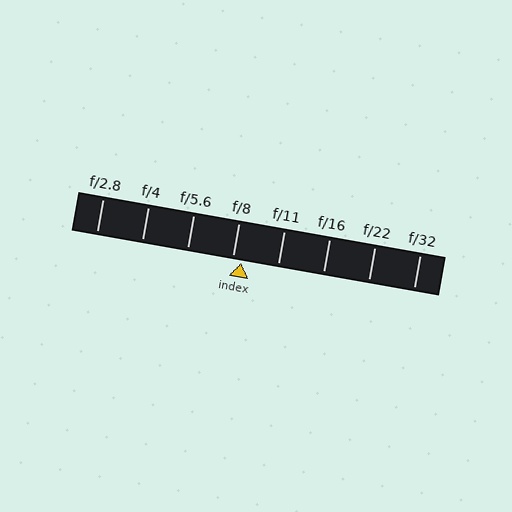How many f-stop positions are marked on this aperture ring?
There are 8 f-stop positions marked.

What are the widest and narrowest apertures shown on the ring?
The widest aperture shown is f/2.8 and the narrowest is f/32.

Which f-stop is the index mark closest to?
The index mark is closest to f/8.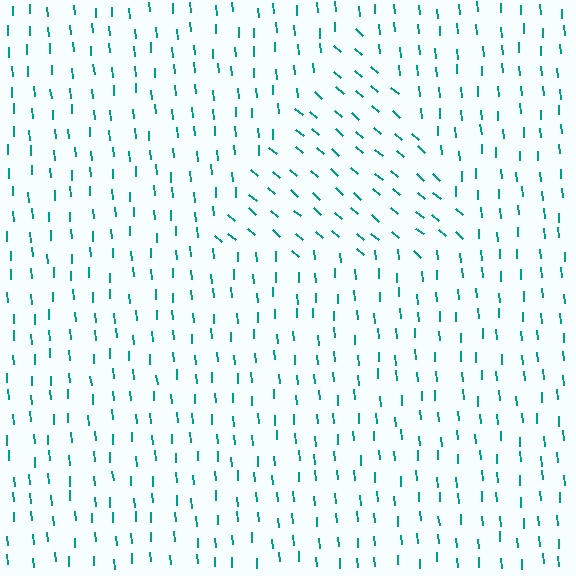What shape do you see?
I see a triangle.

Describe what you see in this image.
The image is filled with small teal line segments. A triangle region in the image has lines oriented differently from the surrounding lines, creating a visible texture boundary.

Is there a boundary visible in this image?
Yes, there is a texture boundary formed by a change in line orientation.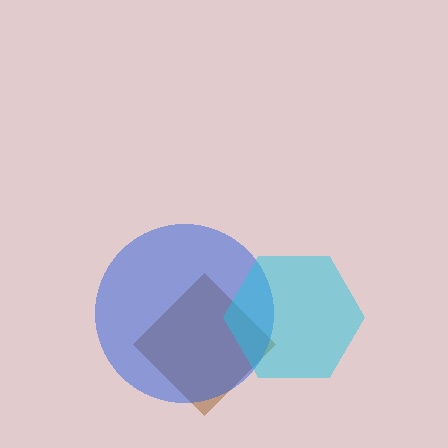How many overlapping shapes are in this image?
There are 3 overlapping shapes in the image.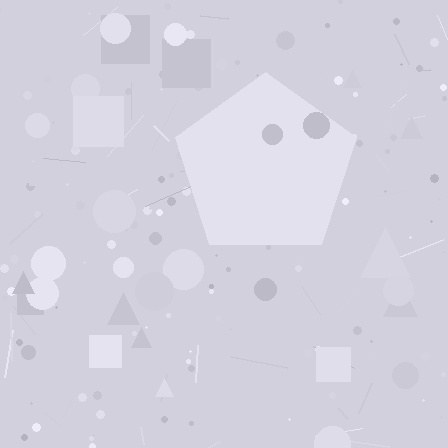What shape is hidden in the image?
A pentagon is hidden in the image.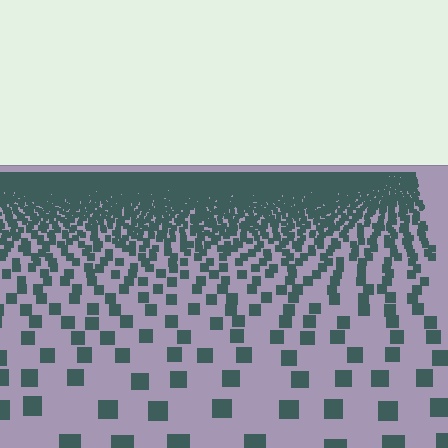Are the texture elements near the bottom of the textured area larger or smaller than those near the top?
Larger. Near the bottom, elements are closer to the viewer and appear at a bigger on-screen size.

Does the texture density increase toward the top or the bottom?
Density increases toward the top.